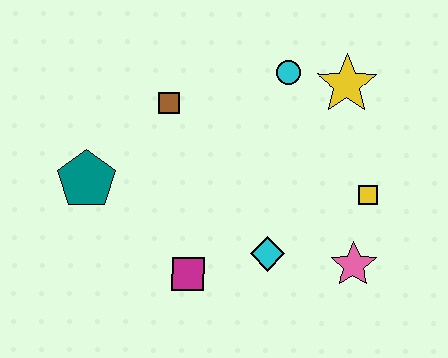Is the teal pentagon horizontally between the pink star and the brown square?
No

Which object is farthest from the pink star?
The teal pentagon is farthest from the pink star.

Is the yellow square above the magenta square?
Yes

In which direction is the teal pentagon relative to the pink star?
The teal pentagon is to the left of the pink star.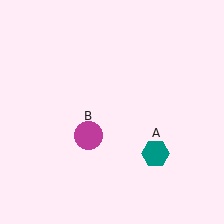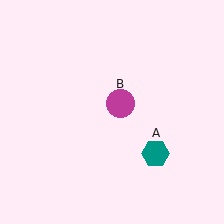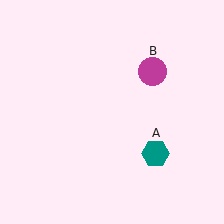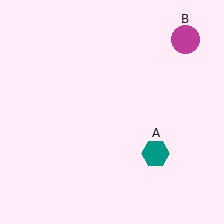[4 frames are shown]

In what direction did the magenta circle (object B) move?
The magenta circle (object B) moved up and to the right.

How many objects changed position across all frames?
1 object changed position: magenta circle (object B).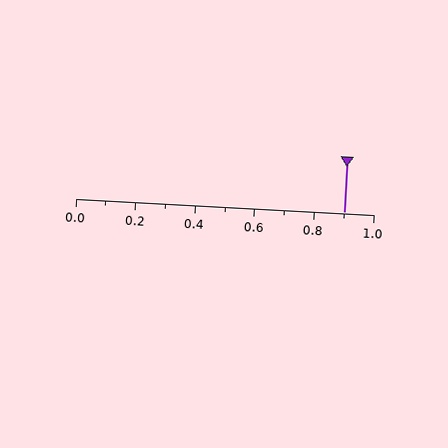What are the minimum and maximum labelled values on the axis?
The axis runs from 0.0 to 1.0.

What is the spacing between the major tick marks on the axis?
The major ticks are spaced 0.2 apart.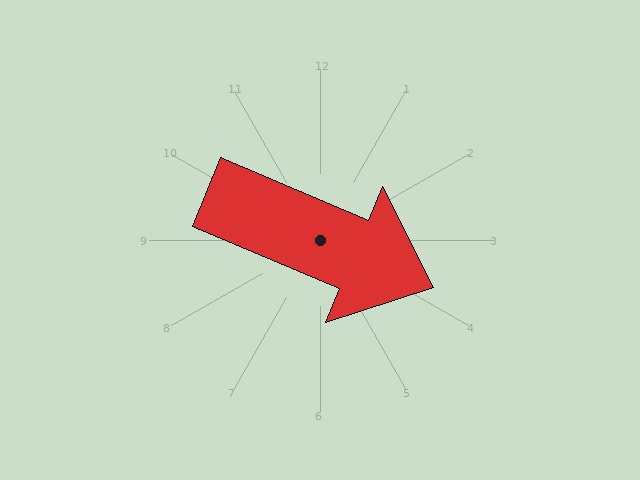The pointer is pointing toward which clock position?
Roughly 4 o'clock.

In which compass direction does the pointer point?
Southeast.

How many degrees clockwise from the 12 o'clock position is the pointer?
Approximately 113 degrees.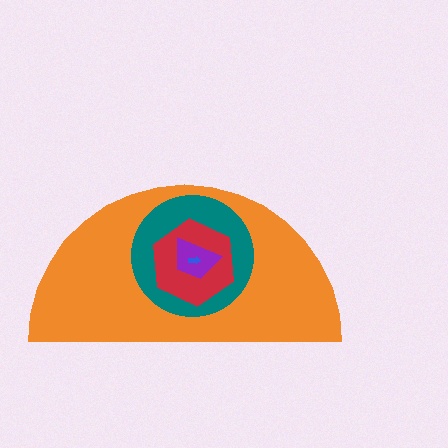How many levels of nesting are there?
5.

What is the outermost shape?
The orange semicircle.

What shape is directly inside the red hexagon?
The purple trapezoid.